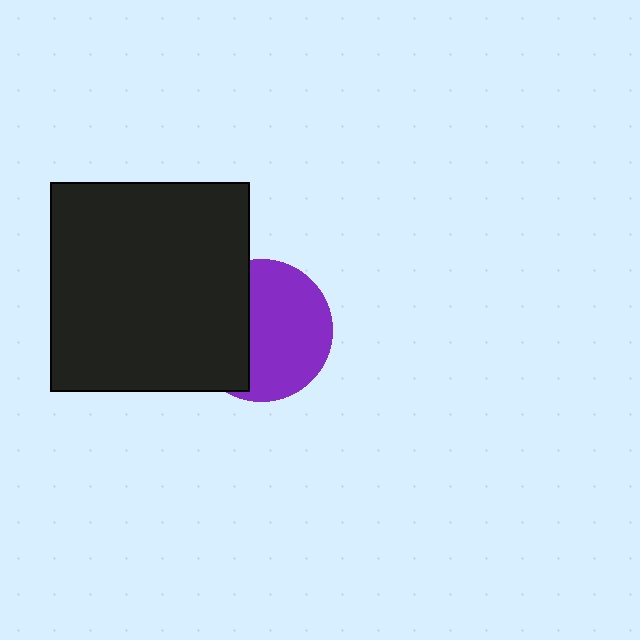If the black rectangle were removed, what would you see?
You would see the complete purple circle.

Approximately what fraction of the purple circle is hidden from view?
Roughly 38% of the purple circle is hidden behind the black rectangle.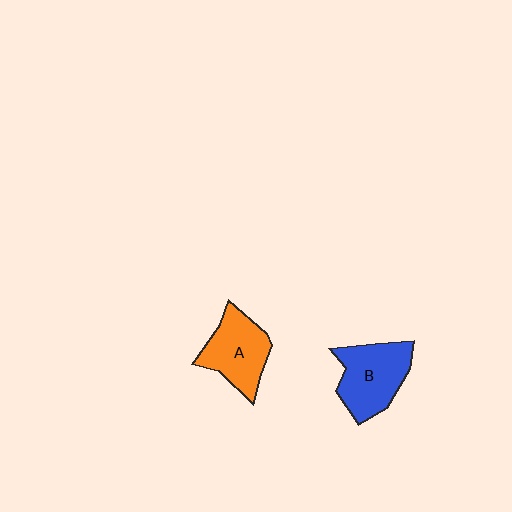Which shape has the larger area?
Shape B (blue).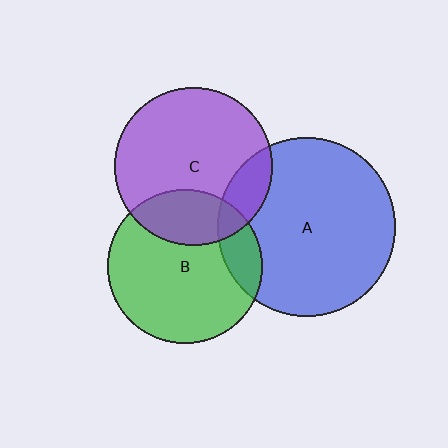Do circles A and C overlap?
Yes.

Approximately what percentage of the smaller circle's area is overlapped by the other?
Approximately 15%.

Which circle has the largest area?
Circle A (blue).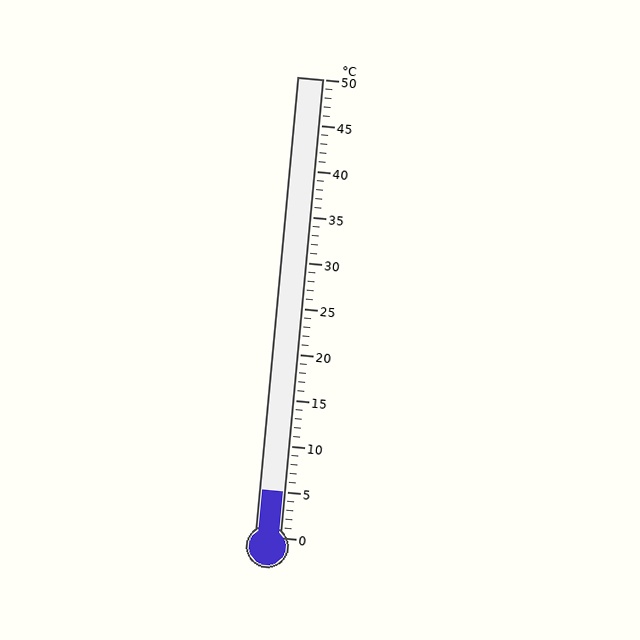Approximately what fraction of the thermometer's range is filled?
The thermometer is filled to approximately 10% of its range.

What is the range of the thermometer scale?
The thermometer scale ranges from 0°C to 50°C.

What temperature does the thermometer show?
The thermometer shows approximately 5°C.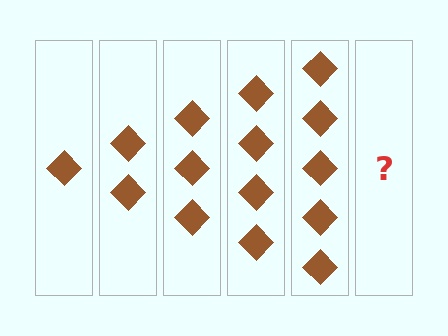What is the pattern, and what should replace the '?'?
The pattern is that each step adds one more diamond. The '?' should be 6 diamonds.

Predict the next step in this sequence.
The next step is 6 diamonds.